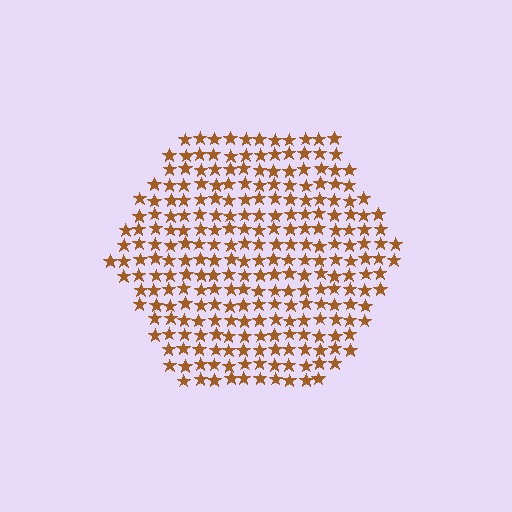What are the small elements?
The small elements are stars.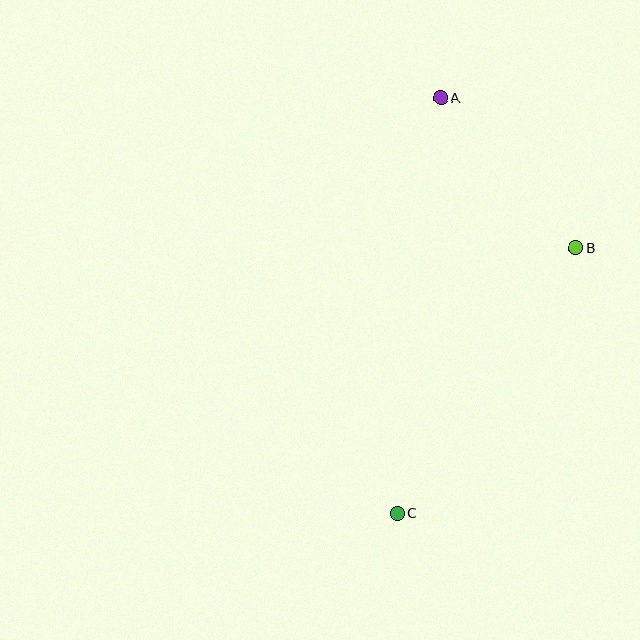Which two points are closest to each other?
Points A and B are closest to each other.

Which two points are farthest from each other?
Points A and C are farthest from each other.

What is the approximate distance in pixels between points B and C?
The distance between B and C is approximately 320 pixels.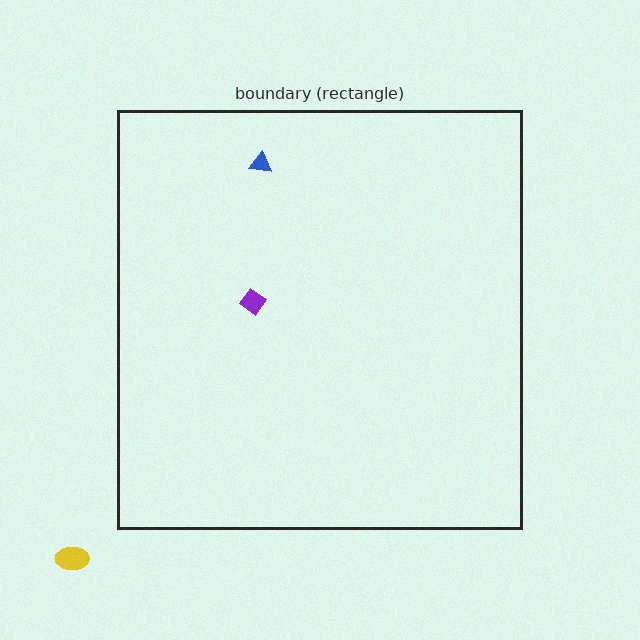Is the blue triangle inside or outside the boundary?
Inside.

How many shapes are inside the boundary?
2 inside, 1 outside.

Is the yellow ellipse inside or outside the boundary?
Outside.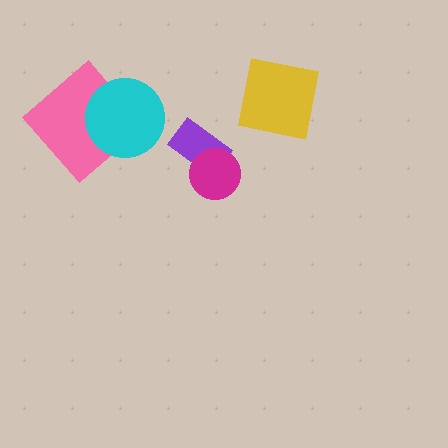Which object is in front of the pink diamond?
The cyan circle is in front of the pink diamond.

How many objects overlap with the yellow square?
0 objects overlap with the yellow square.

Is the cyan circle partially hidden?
No, no other shape covers it.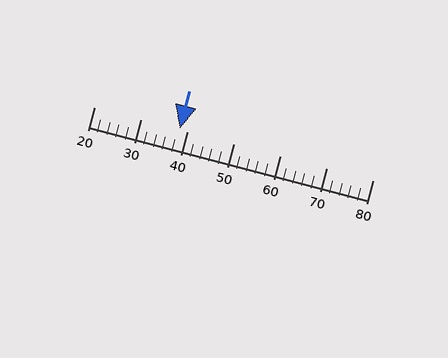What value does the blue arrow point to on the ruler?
The blue arrow points to approximately 38.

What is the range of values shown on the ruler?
The ruler shows values from 20 to 80.